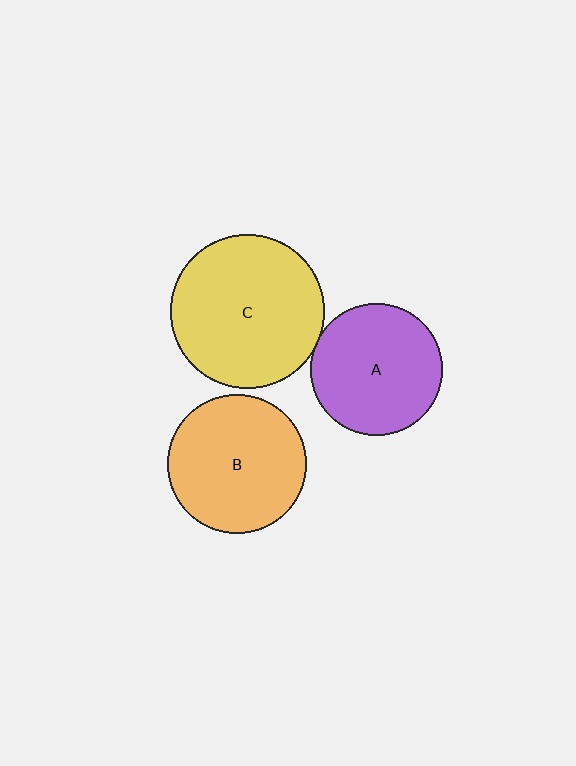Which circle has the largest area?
Circle C (yellow).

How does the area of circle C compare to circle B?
Approximately 1.2 times.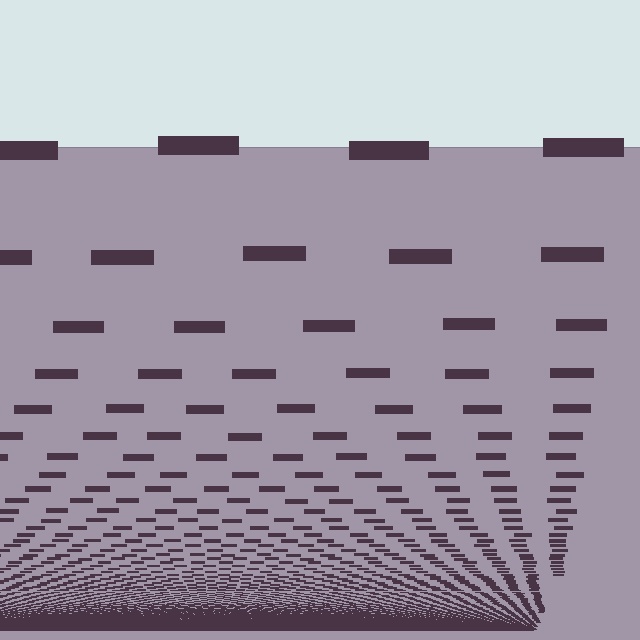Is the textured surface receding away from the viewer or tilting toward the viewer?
The surface appears to tilt toward the viewer. Texture elements get larger and sparser toward the top.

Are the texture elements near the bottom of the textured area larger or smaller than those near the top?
Smaller. The gradient is inverted — elements near the bottom are smaller and denser.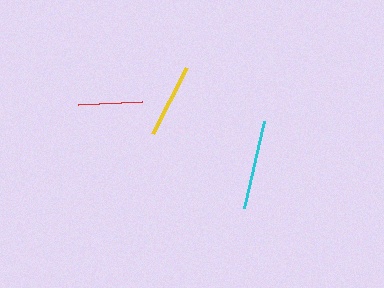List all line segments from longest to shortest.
From longest to shortest: cyan, yellow, red.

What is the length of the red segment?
The red segment is approximately 63 pixels long.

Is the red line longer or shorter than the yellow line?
The yellow line is longer than the red line.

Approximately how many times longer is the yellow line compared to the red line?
The yellow line is approximately 1.2 times the length of the red line.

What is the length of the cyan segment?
The cyan segment is approximately 89 pixels long.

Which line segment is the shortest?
The red line is the shortest at approximately 63 pixels.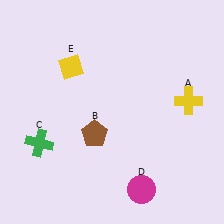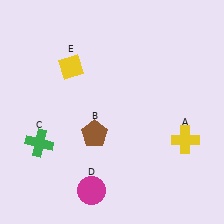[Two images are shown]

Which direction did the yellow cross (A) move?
The yellow cross (A) moved down.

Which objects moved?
The objects that moved are: the yellow cross (A), the magenta circle (D).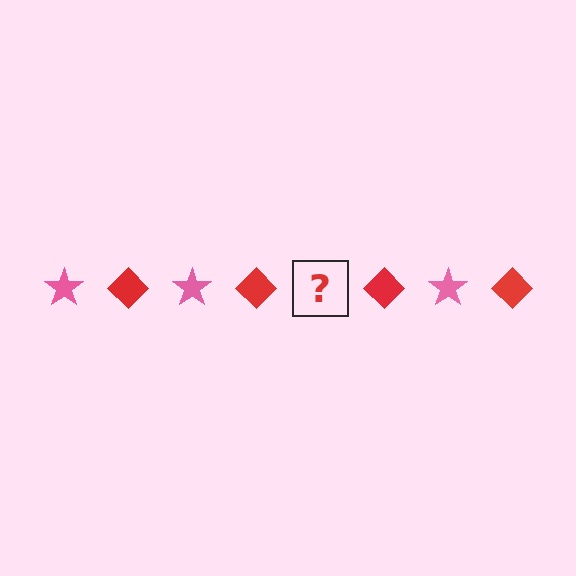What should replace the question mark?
The question mark should be replaced with a pink star.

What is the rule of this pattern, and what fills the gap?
The rule is that the pattern alternates between pink star and red diamond. The gap should be filled with a pink star.